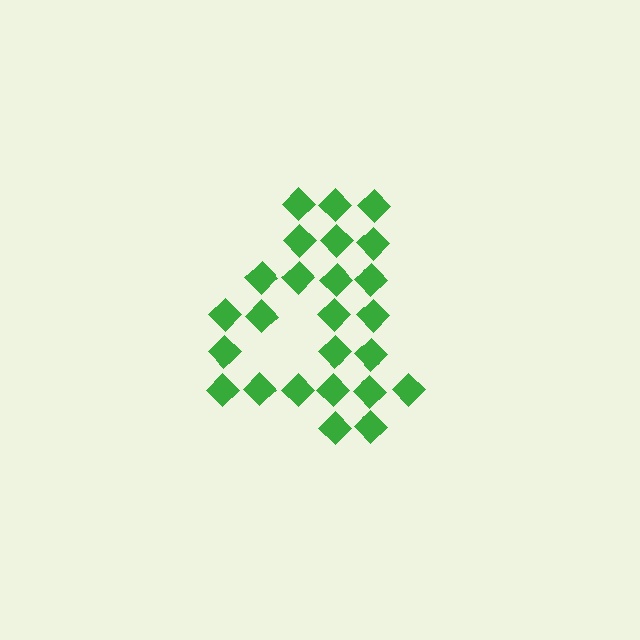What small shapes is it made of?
It is made of small diamonds.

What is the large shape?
The large shape is the digit 4.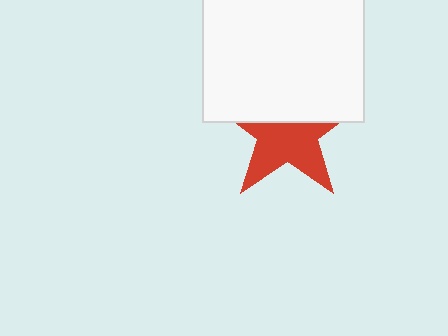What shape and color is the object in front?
The object in front is a white square.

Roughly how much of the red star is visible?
About half of it is visible (roughly 54%).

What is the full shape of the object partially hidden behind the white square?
The partially hidden object is a red star.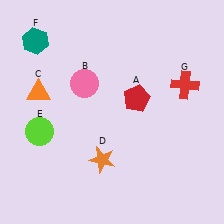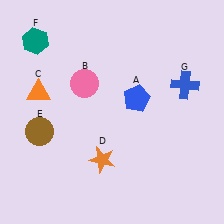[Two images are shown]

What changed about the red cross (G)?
In Image 1, G is red. In Image 2, it changed to blue.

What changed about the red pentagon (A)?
In Image 1, A is red. In Image 2, it changed to blue.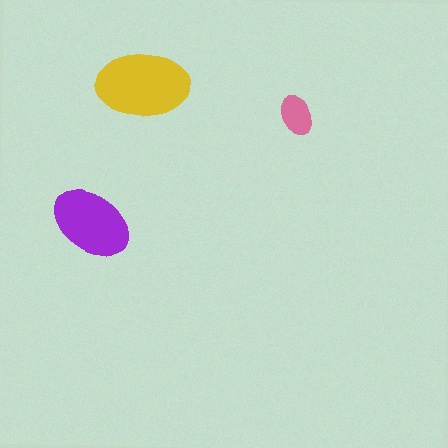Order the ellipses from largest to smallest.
the yellow one, the purple one, the pink one.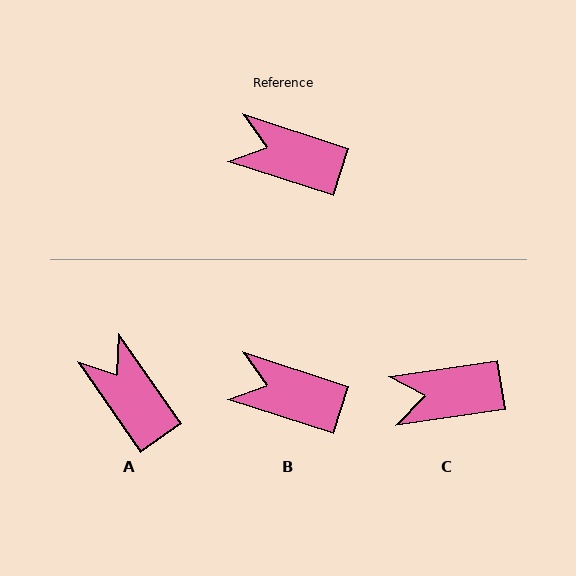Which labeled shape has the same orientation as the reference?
B.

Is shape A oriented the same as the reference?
No, it is off by about 37 degrees.